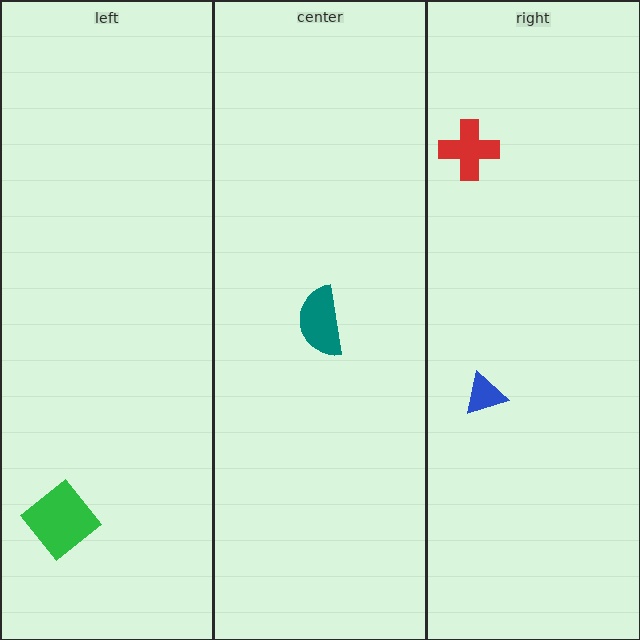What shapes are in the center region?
The teal semicircle.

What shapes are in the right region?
The blue triangle, the red cross.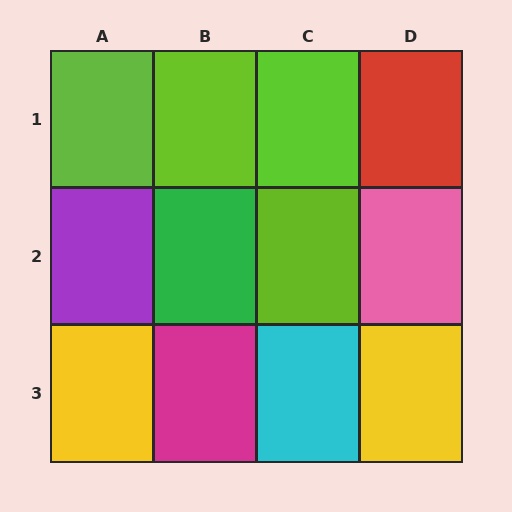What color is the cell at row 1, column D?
Red.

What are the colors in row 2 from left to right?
Purple, green, lime, pink.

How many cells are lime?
4 cells are lime.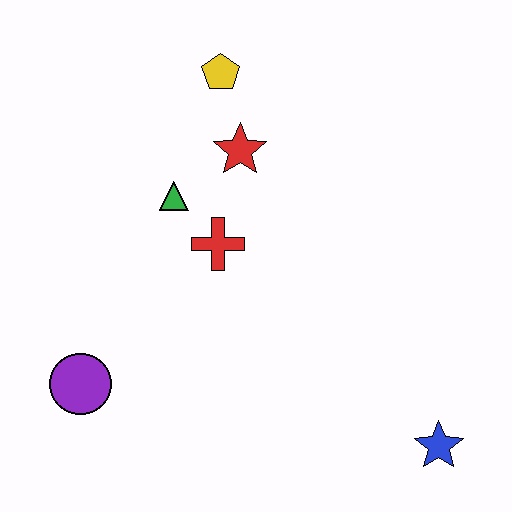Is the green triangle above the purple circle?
Yes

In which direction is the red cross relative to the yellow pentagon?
The red cross is below the yellow pentagon.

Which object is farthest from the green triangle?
The blue star is farthest from the green triangle.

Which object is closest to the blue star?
The red cross is closest to the blue star.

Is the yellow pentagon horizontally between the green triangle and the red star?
Yes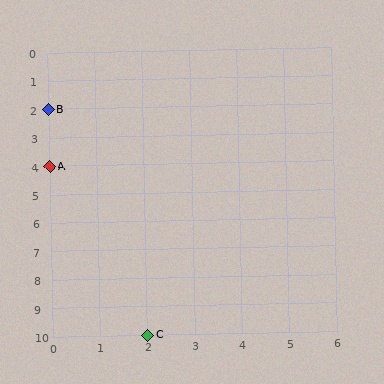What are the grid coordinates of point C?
Point C is at grid coordinates (2, 10).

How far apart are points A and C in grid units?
Points A and C are 2 columns and 6 rows apart (about 6.3 grid units diagonally).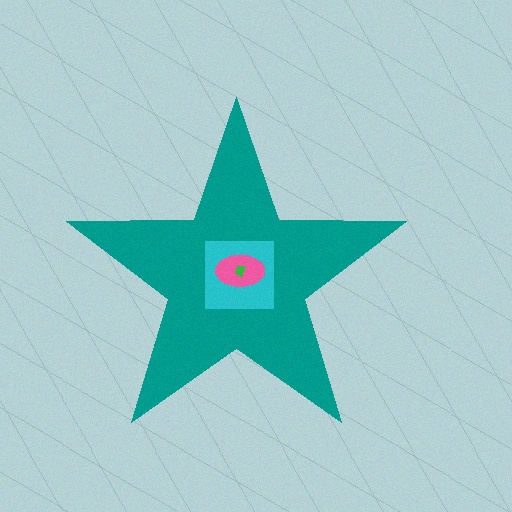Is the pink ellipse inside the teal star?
Yes.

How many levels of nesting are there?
4.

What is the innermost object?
The green trapezoid.